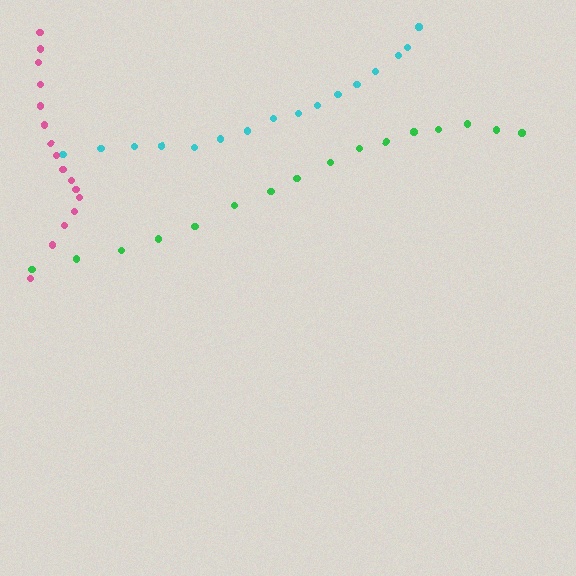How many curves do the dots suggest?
There are 3 distinct paths.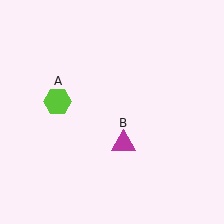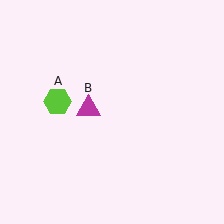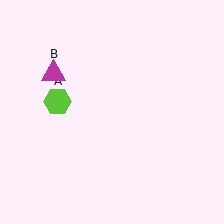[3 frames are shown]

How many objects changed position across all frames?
1 object changed position: magenta triangle (object B).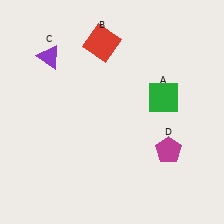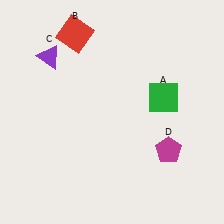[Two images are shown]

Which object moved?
The red square (B) moved left.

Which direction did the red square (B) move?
The red square (B) moved left.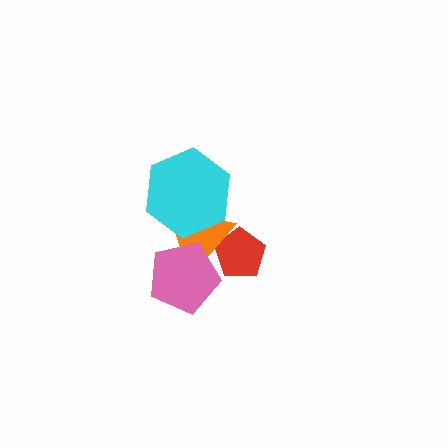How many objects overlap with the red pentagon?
1 object overlaps with the red pentagon.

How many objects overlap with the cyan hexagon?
1 object overlaps with the cyan hexagon.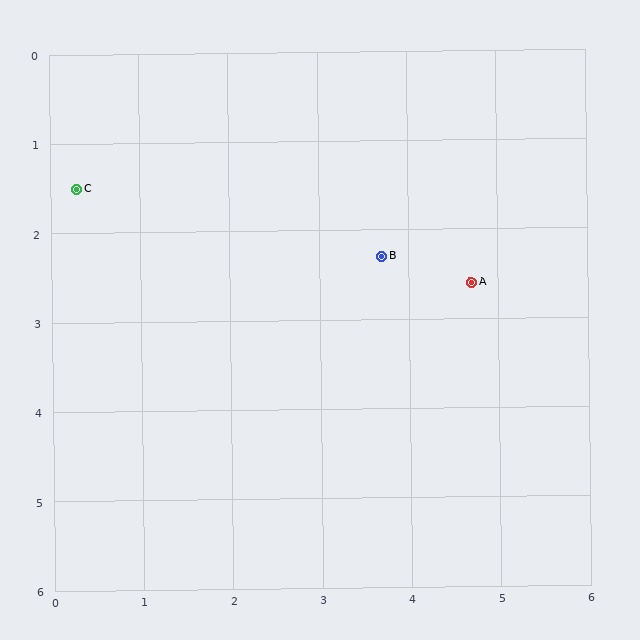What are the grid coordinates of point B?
Point B is at approximately (3.7, 2.3).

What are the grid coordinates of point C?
Point C is at approximately (0.3, 1.5).